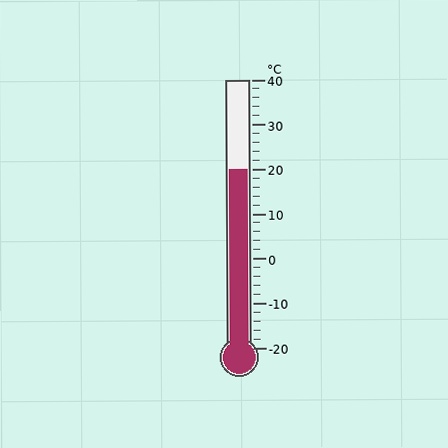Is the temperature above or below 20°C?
The temperature is at 20°C.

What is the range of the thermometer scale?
The thermometer scale ranges from -20°C to 40°C.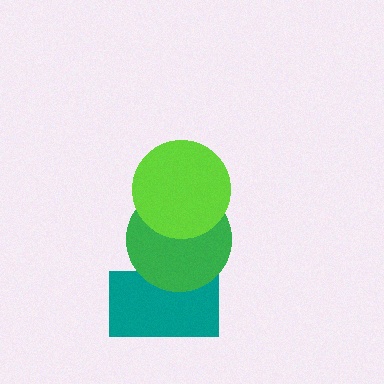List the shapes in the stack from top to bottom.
From top to bottom: the lime circle, the green circle, the teal rectangle.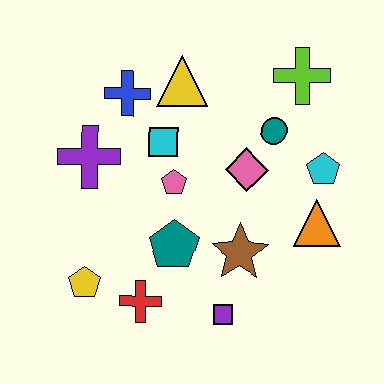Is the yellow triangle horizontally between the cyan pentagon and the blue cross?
Yes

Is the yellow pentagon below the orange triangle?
Yes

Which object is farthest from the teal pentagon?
The lime cross is farthest from the teal pentagon.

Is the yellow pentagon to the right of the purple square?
No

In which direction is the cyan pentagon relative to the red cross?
The cyan pentagon is to the right of the red cross.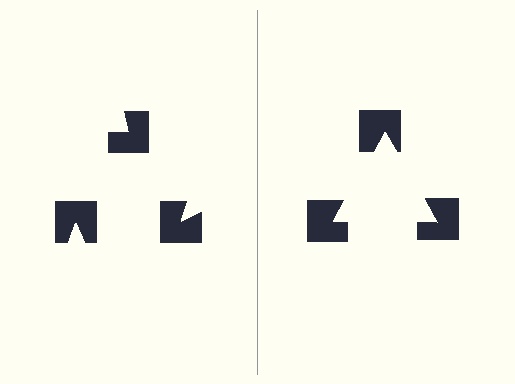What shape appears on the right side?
An illusory triangle.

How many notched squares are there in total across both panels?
6 — 3 on each side.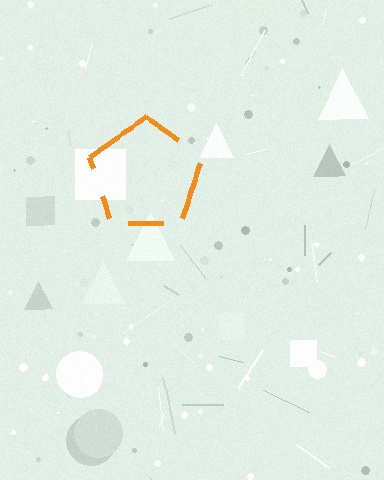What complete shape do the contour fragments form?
The contour fragments form a pentagon.